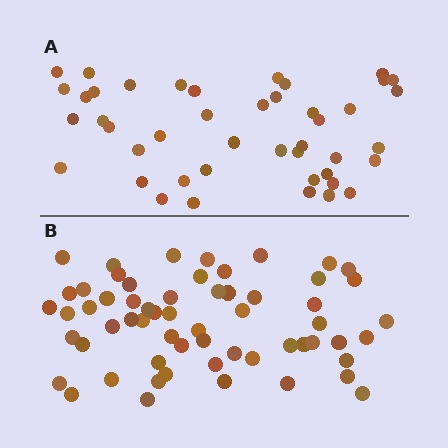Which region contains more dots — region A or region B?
Region B (the bottom region) has more dots.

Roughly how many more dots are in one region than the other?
Region B has approximately 15 more dots than region A.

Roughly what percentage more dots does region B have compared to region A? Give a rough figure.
About 35% more.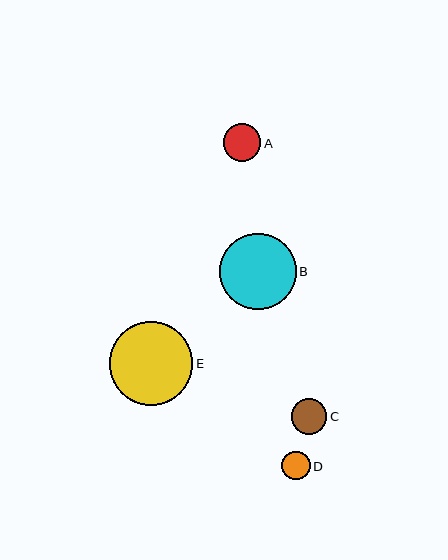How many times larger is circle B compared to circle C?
Circle B is approximately 2.1 times the size of circle C.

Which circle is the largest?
Circle E is the largest with a size of approximately 83 pixels.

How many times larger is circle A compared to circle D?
Circle A is approximately 1.3 times the size of circle D.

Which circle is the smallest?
Circle D is the smallest with a size of approximately 29 pixels.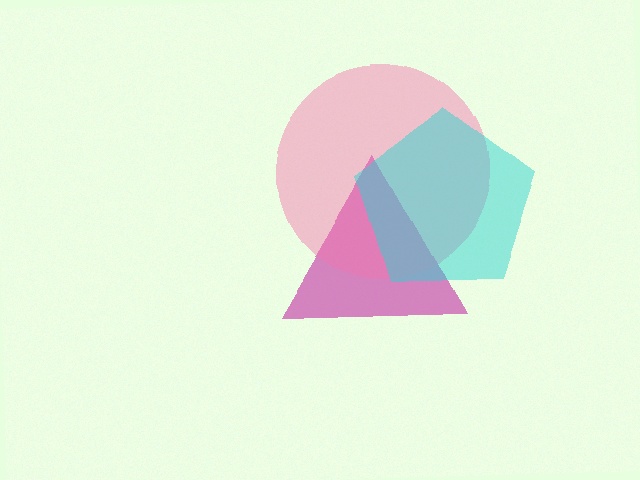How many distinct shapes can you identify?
There are 3 distinct shapes: a magenta triangle, a pink circle, a cyan pentagon.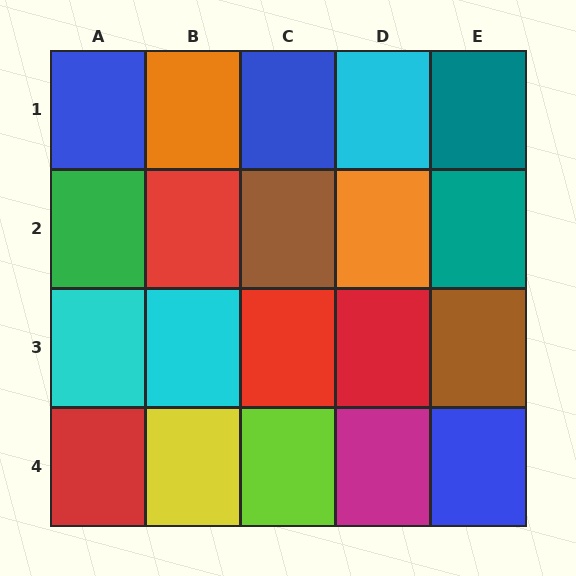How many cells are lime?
1 cell is lime.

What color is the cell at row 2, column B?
Red.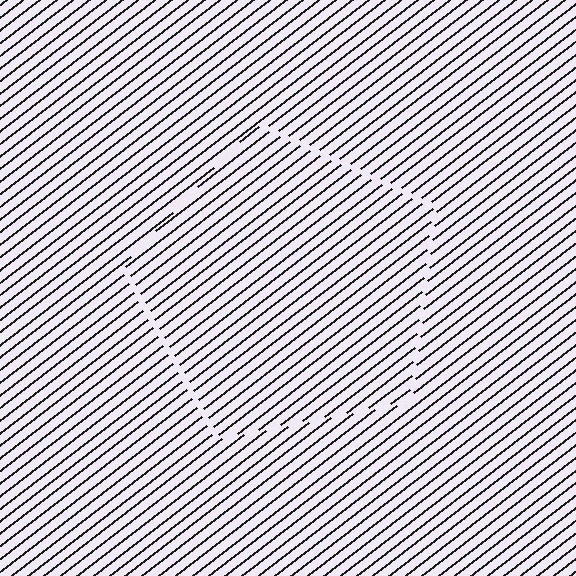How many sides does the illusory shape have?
5 sides — the line-ends trace a pentagon.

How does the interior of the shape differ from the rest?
The interior of the shape contains the same grating, shifted by half a period — the contour is defined by the phase discontinuity where line-ends from the inner and outer gratings abut.